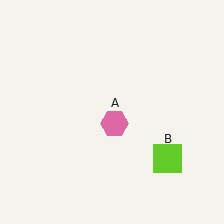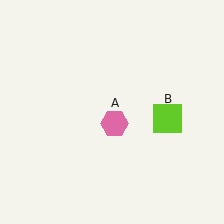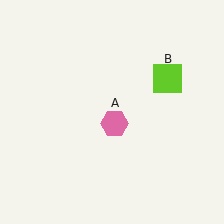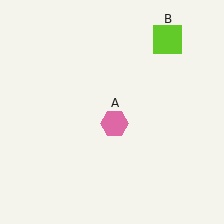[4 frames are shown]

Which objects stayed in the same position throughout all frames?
Pink hexagon (object A) remained stationary.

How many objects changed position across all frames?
1 object changed position: lime square (object B).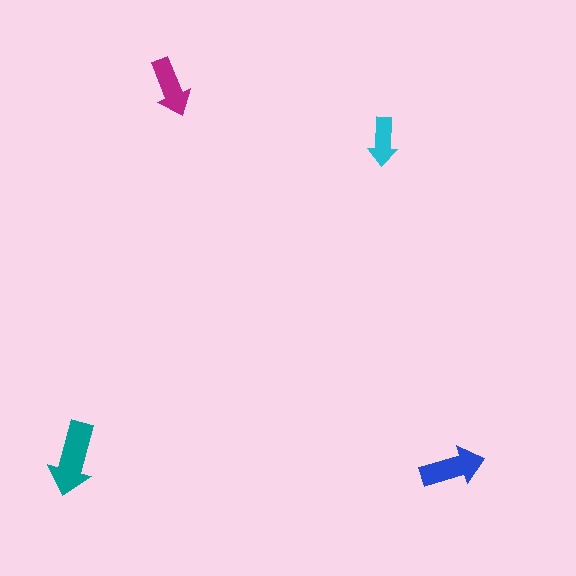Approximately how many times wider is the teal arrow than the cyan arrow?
About 1.5 times wider.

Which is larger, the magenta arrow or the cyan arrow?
The magenta one.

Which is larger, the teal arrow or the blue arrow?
The teal one.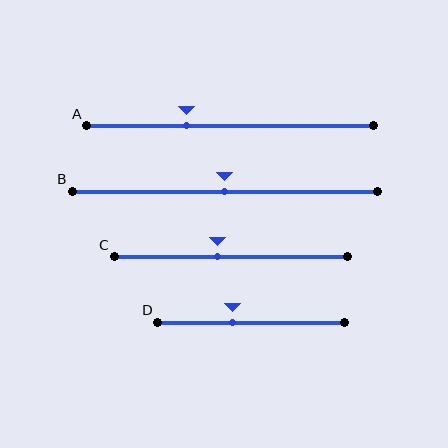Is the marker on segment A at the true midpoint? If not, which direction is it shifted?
No, the marker on segment A is shifted to the left by about 15% of the segment length.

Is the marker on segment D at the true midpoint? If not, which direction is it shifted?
No, the marker on segment D is shifted to the left by about 10% of the segment length.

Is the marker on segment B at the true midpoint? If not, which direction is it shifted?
Yes, the marker on segment B is at the true midpoint.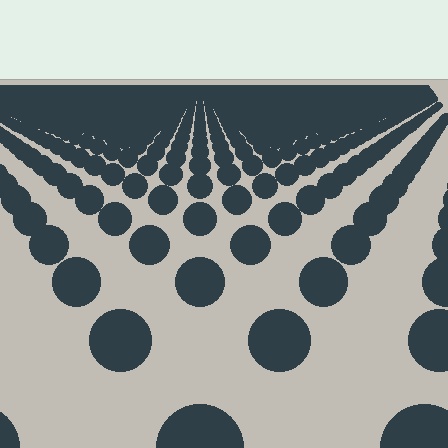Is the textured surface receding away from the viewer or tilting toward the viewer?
The surface is receding away from the viewer. Texture elements get smaller and denser toward the top.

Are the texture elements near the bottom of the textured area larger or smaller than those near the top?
Larger. Near the bottom, elements are closer to the viewer and appear at a bigger on-screen size.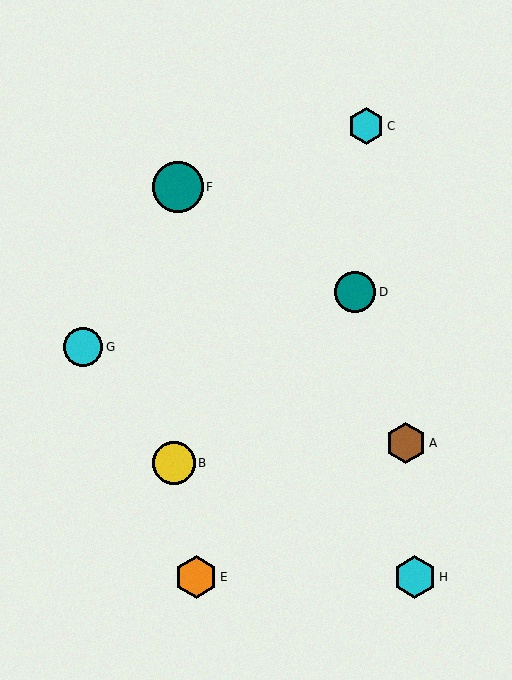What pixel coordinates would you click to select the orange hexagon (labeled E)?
Click at (196, 577) to select the orange hexagon E.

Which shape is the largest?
The teal circle (labeled F) is the largest.